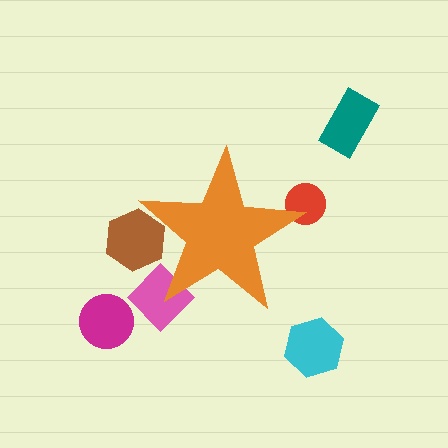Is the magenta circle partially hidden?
No, the magenta circle is fully visible.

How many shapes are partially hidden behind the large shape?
3 shapes are partially hidden.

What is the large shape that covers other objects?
An orange star.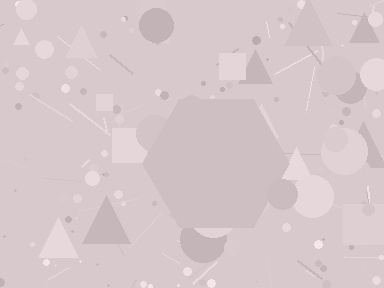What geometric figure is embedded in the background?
A hexagon is embedded in the background.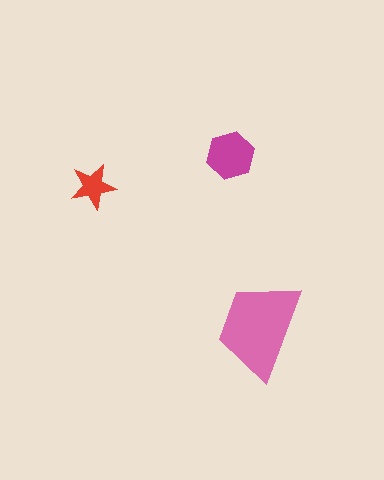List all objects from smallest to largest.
The red star, the magenta hexagon, the pink trapezoid.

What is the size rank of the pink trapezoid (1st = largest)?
1st.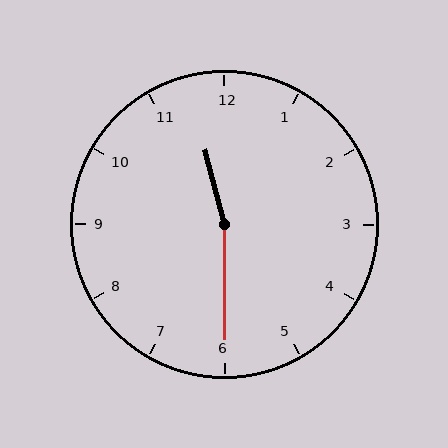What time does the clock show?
11:30.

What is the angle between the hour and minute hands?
Approximately 165 degrees.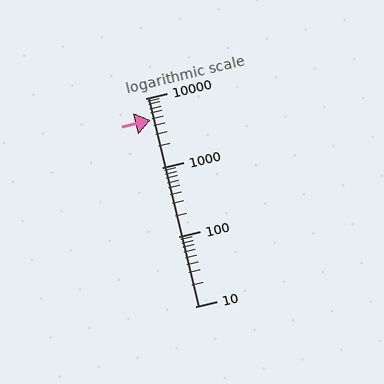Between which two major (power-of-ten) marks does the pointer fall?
The pointer is between 1000 and 10000.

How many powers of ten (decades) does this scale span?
The scale spans 3 decades, from 10 to 10000.